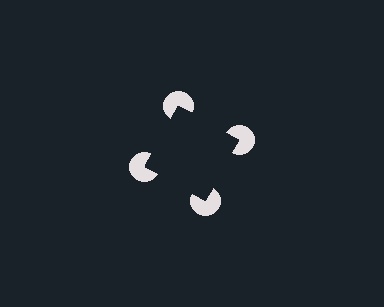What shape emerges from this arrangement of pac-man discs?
An illusory square — its edges are inferred from the aligned wedge cuts in the pac-man discs, not physically drawn.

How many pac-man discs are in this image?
There are 4 — one at each vertex of the illusory square.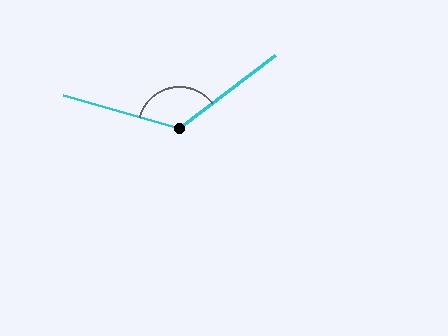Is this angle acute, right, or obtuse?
It is obtuse.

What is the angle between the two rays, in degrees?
Approximately 127 degrees.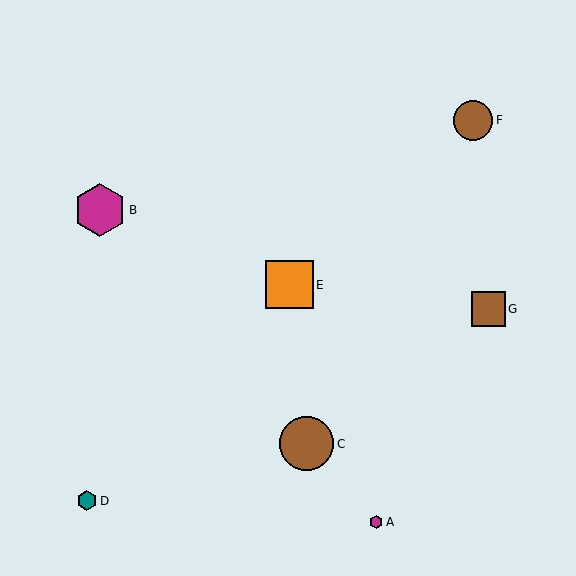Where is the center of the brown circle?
The center of the brown circle is at (473, 120).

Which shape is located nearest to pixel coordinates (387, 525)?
The magenta hexagon (labeled A) at (376, 522) is nearest to that location.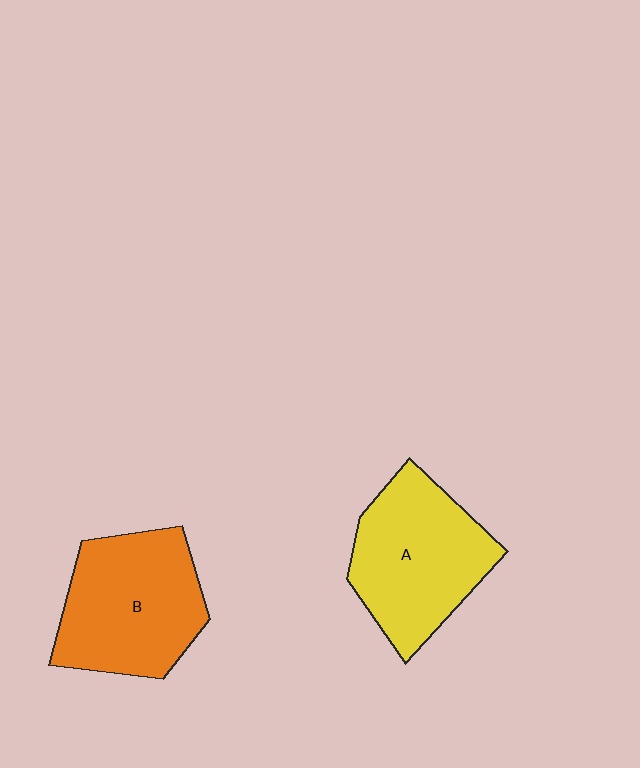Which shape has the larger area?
Shape B (orange).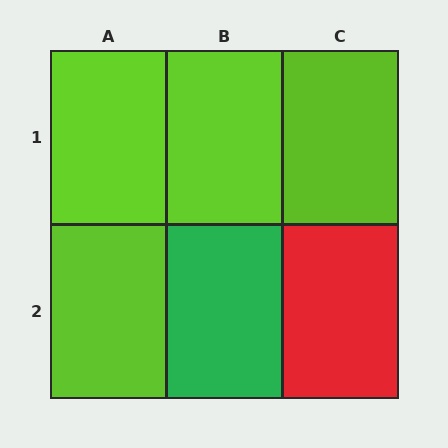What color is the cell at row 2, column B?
Green.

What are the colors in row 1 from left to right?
Lime, lime, lime.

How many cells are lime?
4 cells are lime.